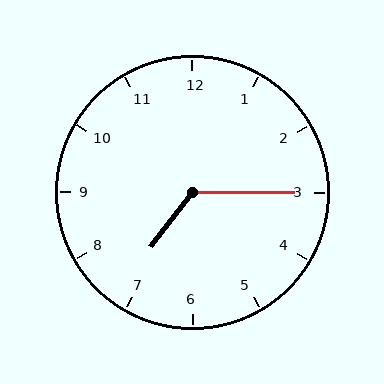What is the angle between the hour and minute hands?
Approximately 128 degrees.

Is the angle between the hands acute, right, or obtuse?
It is obtuse.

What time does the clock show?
7:15.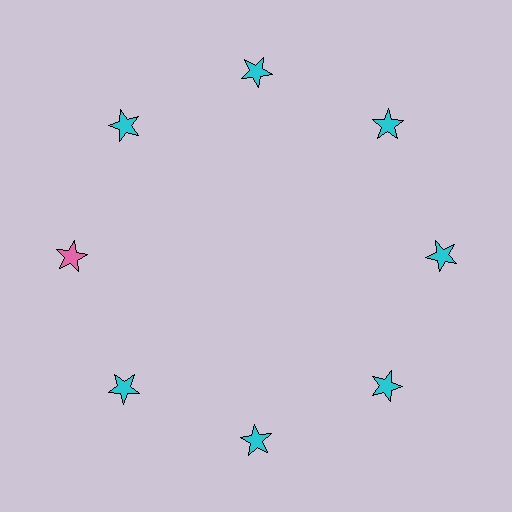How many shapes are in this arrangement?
There are 8 shapes arranged in a ring pattern.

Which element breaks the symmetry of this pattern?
The pink star at roughly the 9 o'clock position breaks the symmetry. All other shapes are cyan stars.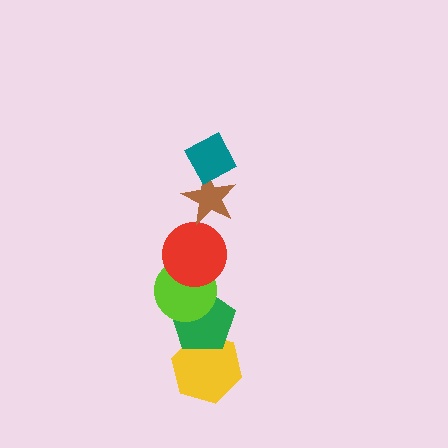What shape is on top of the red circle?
The brown star is on top of the red circle.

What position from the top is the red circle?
The red circle is 3rd from the top.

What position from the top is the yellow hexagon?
The yellow hexagon is 6th from the top.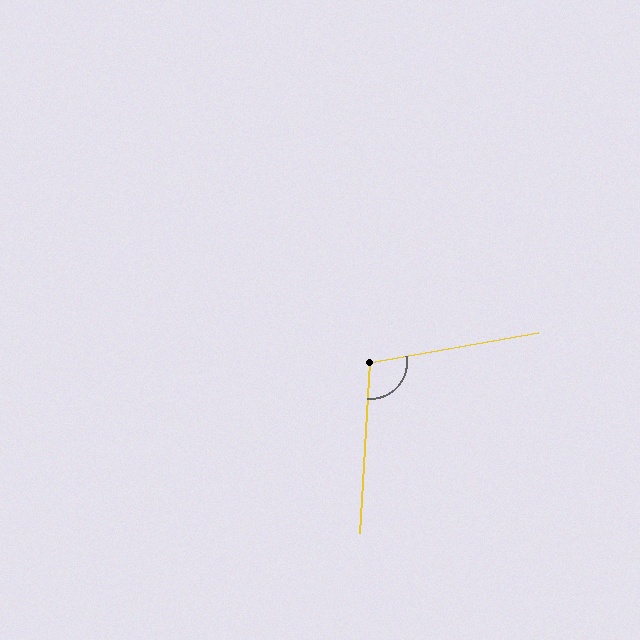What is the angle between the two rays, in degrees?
Approximately 104 degrees.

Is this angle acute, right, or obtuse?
It is obtuse.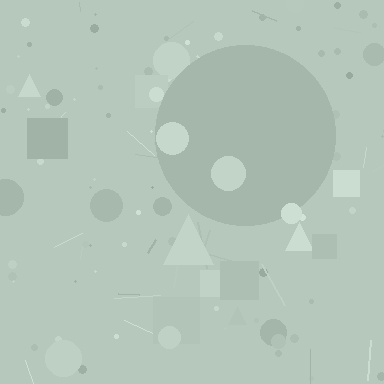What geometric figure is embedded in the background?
A circle is embedded in the background.